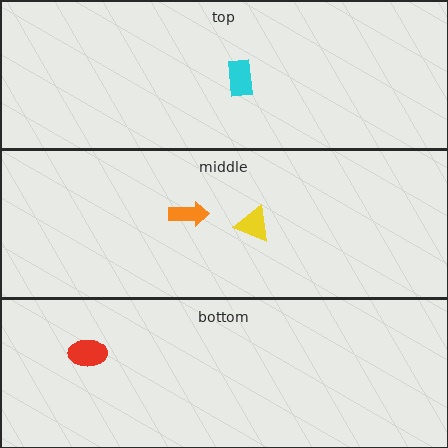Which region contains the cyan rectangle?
The top region.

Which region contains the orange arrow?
The middle region.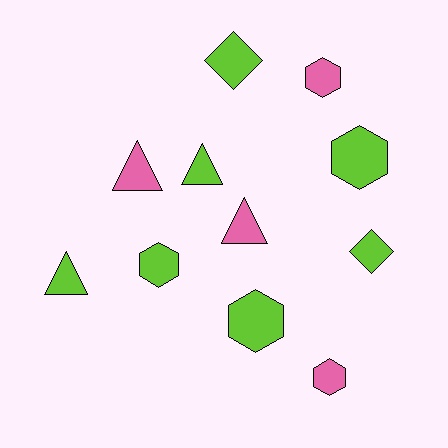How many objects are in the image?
There are 11 objects.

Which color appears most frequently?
Lime, with 7 objects.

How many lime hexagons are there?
There are 3 lime hexagons.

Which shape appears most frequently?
Hexagon, with 5 objects.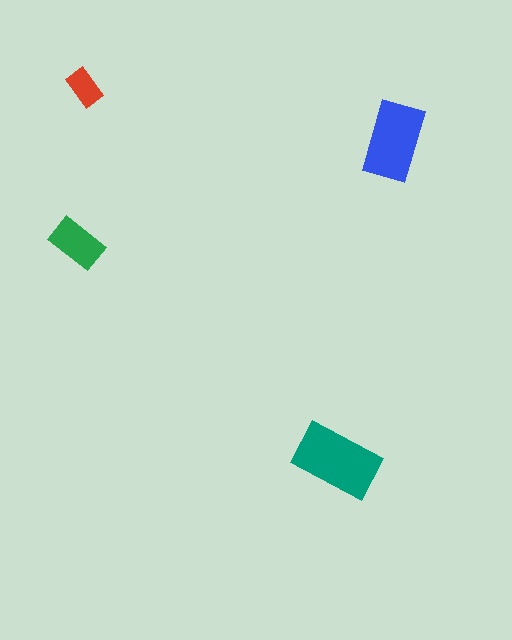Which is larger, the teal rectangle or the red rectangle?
The teal one.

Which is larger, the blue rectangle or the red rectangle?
The blue one.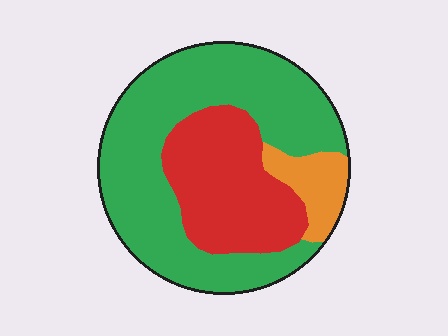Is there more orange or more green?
Green.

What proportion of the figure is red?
Red covers about 30% of the figure.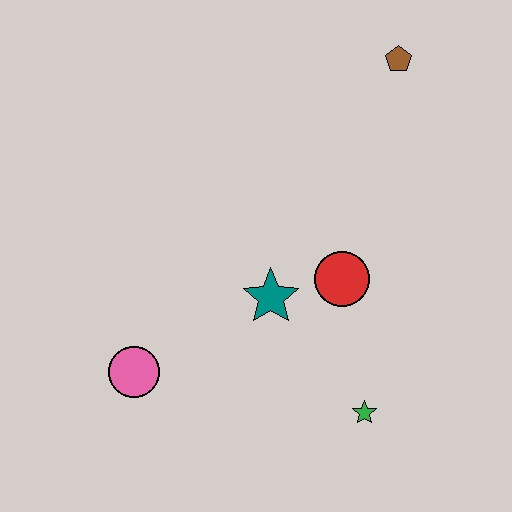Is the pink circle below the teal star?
Yes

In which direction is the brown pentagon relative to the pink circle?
The brown pentagon is above the pink circle.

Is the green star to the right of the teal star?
Yes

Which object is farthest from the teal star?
The brown pentagon is farthest from the teal star.